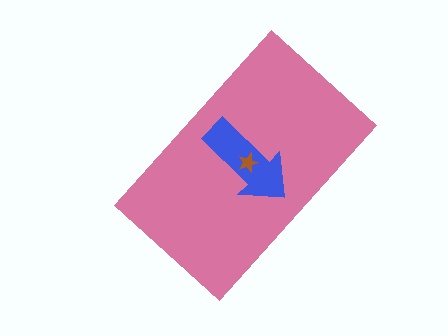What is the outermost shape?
The pink rectangle.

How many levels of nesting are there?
3.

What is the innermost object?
The brown star.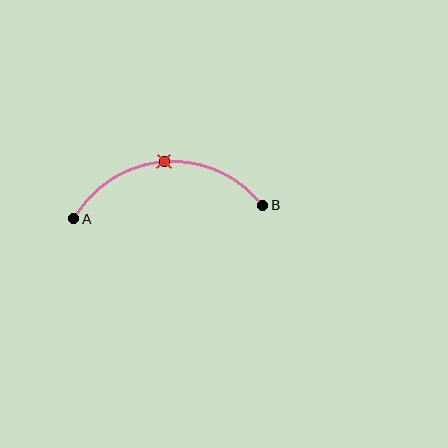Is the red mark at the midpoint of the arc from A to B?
Yes. The red mark lies on the arc at equal arc-length from both A and B — it is the arc midpoint.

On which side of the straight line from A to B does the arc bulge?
The arc bulges above the straight line connecting A and B.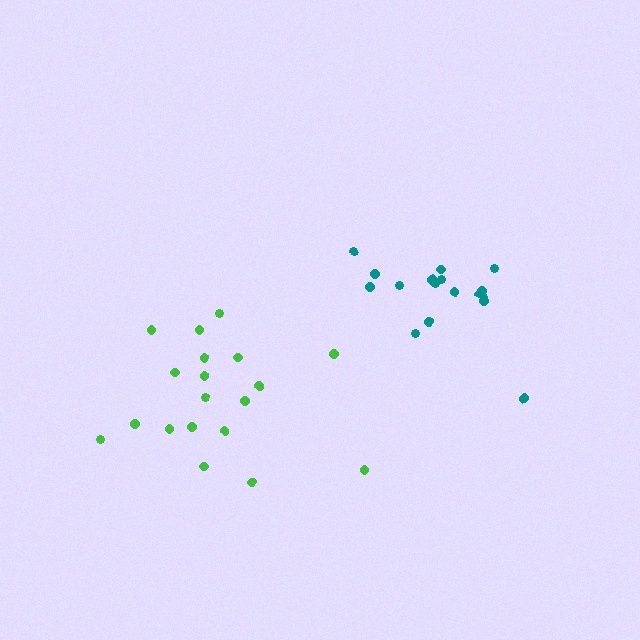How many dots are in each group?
Group 1: 17 dots, Group 2: 19 dots (36 total).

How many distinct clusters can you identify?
There are 2 distinct clusters.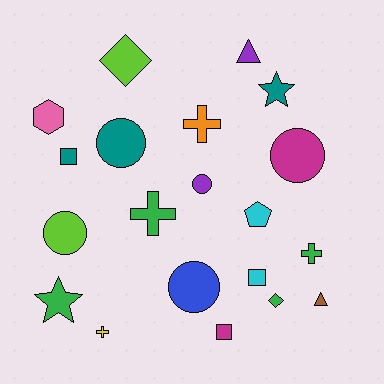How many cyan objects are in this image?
There are 2 cyan objects.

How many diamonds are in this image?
There are 2 diamonds.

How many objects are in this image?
There are 20 objects.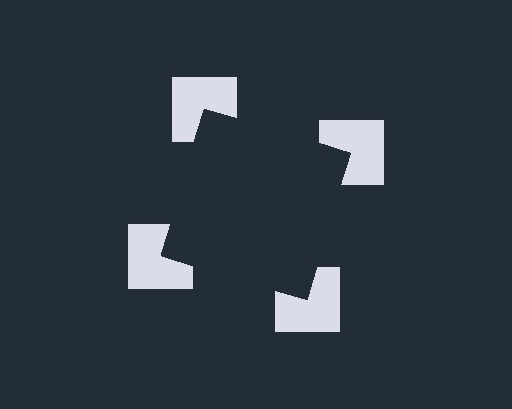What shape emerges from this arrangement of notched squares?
An illusory square — its edges are inferred from the aligned wedge cuts in the notched squares, not physically drawn.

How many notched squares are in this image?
There are 4 — one at each vertex of the illusory square.